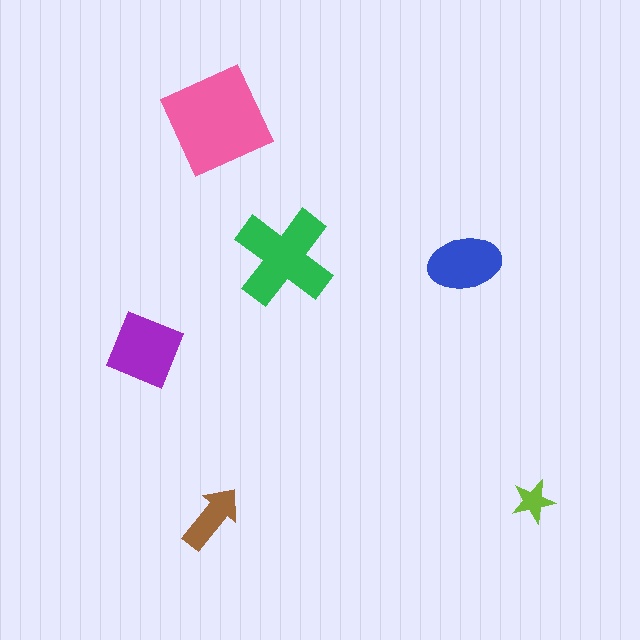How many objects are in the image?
There are 6 objects in the image.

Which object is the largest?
The pink square.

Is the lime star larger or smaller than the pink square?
Smaller.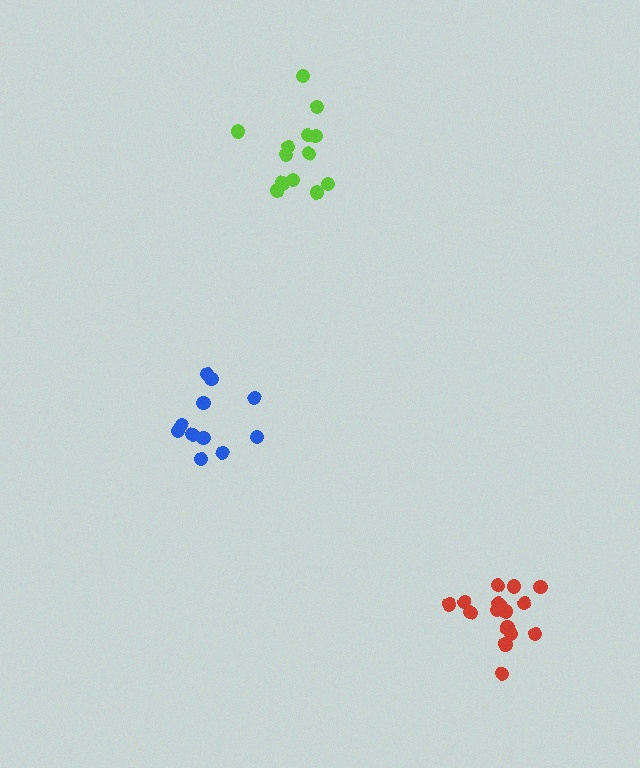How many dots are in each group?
Group 1: 16 dots, Group 2: 11 dots, Group 3: 13 dots (40 total).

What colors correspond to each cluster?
The clusters are colored: red, blue, lime.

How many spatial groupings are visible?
There are 3 spatial groupings.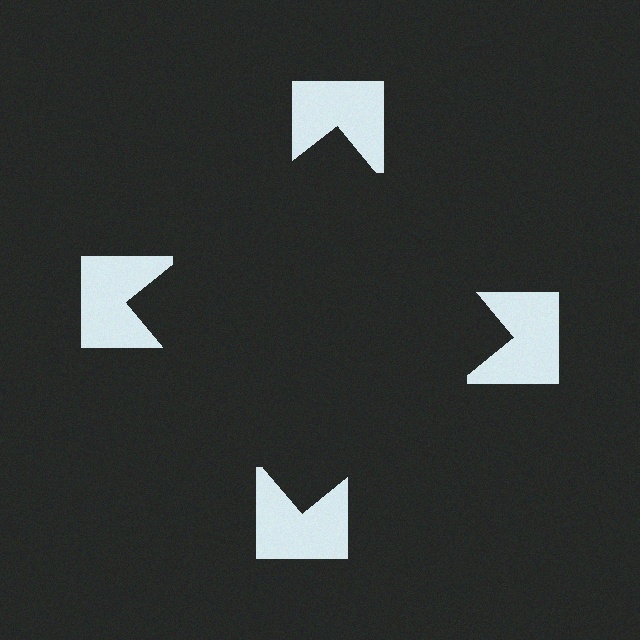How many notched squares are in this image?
There are 4 — one at each vertex of the illusory square.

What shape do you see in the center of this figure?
An illusory square — its edges are inferred from the aligned wedge cuts in the notched squares, not physically drawn.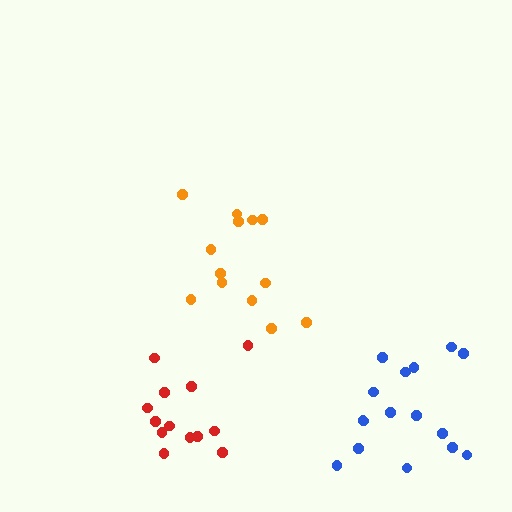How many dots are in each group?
Group 1: 13 dots, Group 2: 13 dots, Group 3: 16 dots (42 total).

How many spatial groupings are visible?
There are 3 spatial groupings.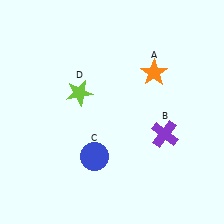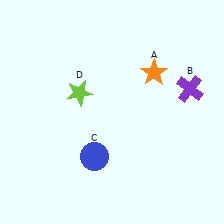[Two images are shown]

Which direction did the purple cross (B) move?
The purple cross (B) moved up.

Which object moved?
The purple cross (B) moved up.